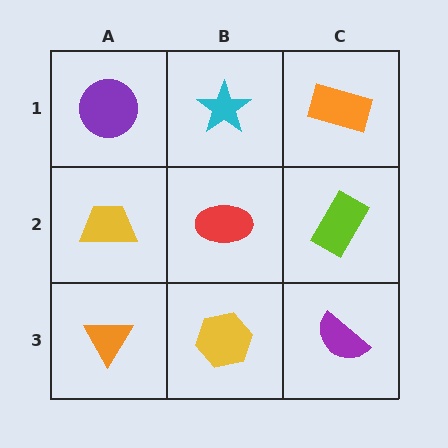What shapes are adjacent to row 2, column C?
An orange rectangle (row 1, column C), a purple semicircle (row 3, column C), a red ellipse (row 2, column B).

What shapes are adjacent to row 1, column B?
A red ellipse (row 2, column B), a purple circle (row 1, column A), an orange rectangle (row 1, column C).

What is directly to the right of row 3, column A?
A yellow hexagon.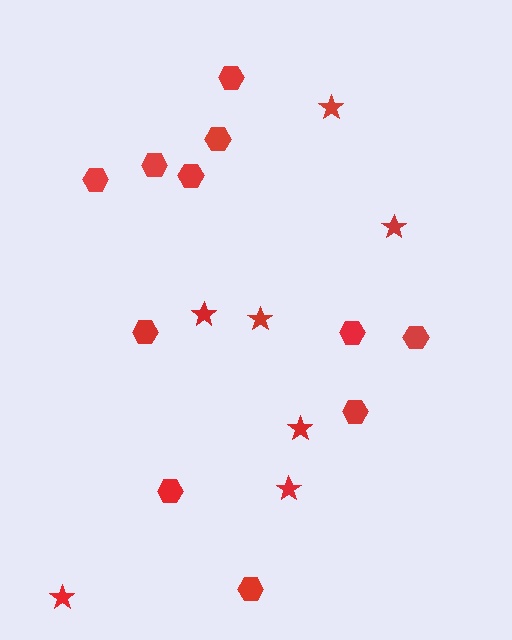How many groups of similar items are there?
There are 2 groups: one group of hexagons (11) and one group of stars (7).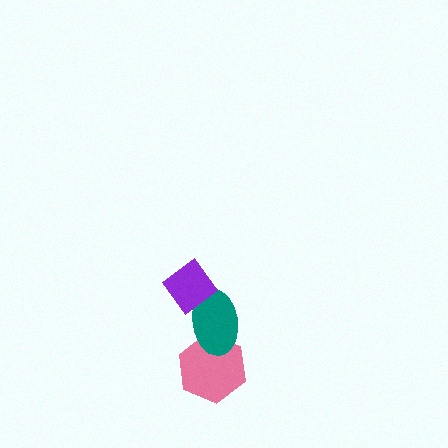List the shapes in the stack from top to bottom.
From top to bottom: the purple diamond, the teal ellipse, the pink hexagon.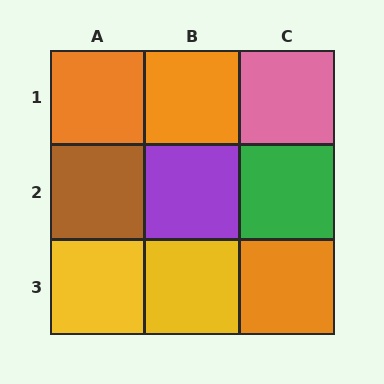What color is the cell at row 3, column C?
Orange.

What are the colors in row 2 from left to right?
Brown, purple, green.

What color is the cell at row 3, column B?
Yellow.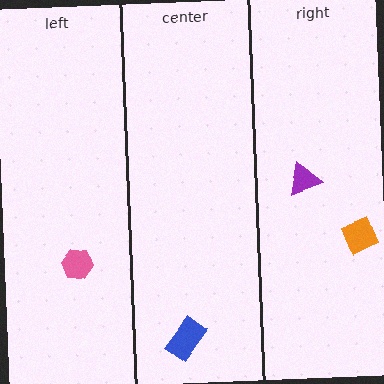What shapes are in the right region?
The purple triangle, the orange square.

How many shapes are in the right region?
2.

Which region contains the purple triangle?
The right region.